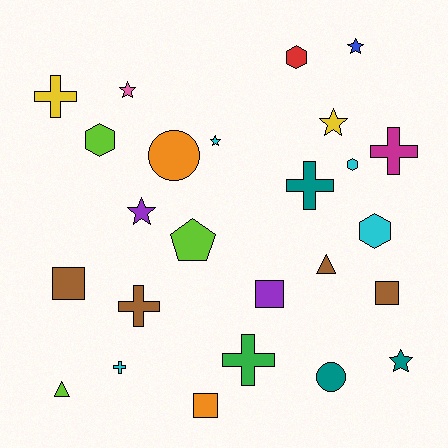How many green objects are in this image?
There is 1 green object.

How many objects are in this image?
There are 25 objects.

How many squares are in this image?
There are 4 squares.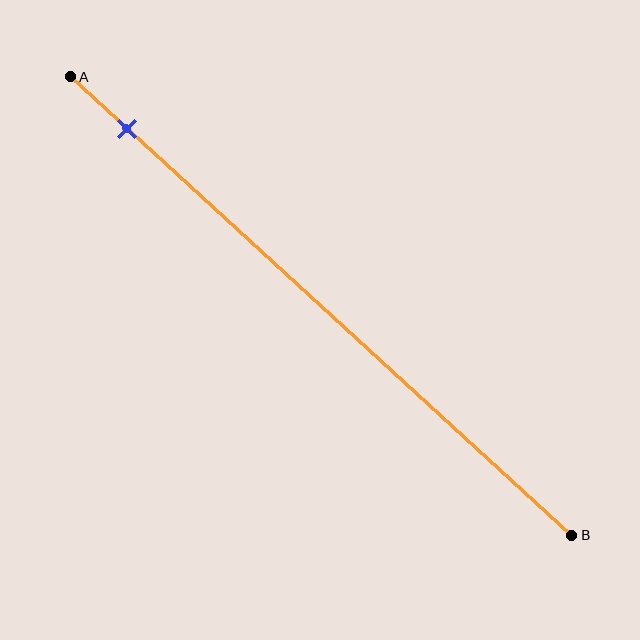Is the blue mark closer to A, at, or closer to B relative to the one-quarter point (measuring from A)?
The blue mark is closer to point A than the one-quarter point of segment AB.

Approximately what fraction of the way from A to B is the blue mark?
The blue mark is approximately 10% of the way from A to B.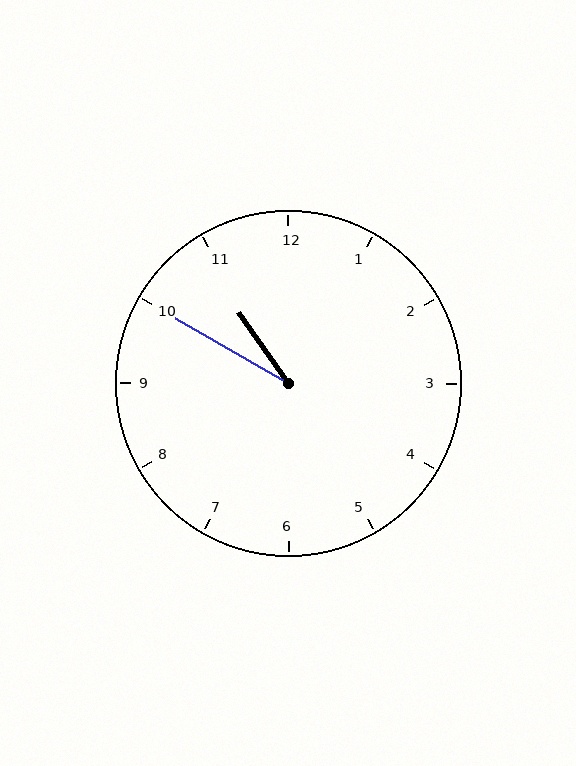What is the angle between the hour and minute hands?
Approximately 25 degrees.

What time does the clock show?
10:50.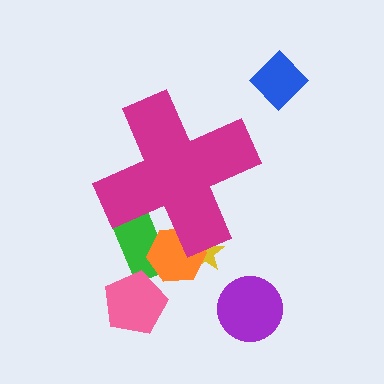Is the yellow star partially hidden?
Yes, the yellow star is partially hidden behind the magenta cross.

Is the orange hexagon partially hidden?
Yes, the orange hexagon is partially hidden behind the magenta cross.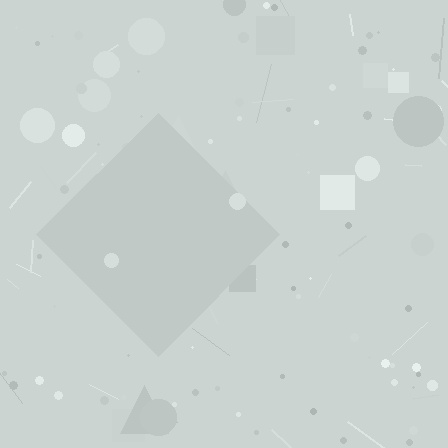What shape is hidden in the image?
A diamond is hidden in the image.